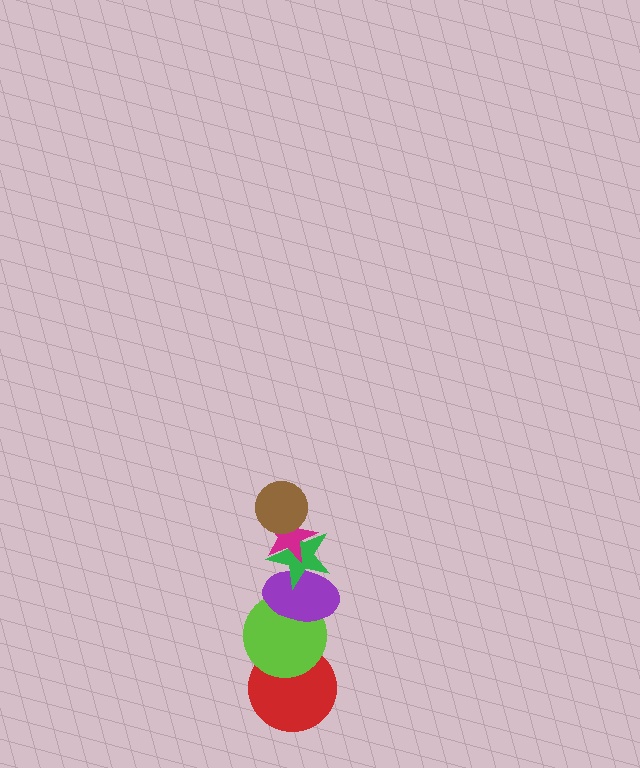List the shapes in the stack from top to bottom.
From top to bottom: the brown circle, the magenta star, the green star, the purple ellipse, the lime circle, the red circle.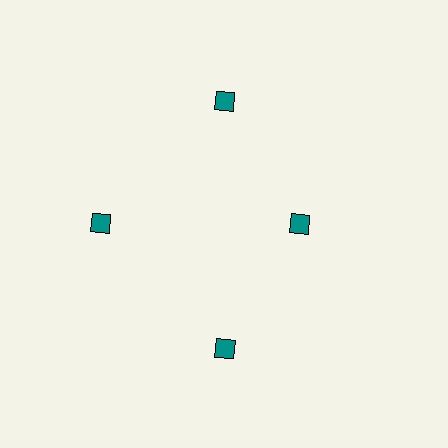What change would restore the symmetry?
The symmetry would be restored by moving it outward, back onto the ring so that all 4 diamonds sit at equal angles and equal distance from the center.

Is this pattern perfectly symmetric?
No. The 4 teal diamonds are arranged in a ring, but one element near the 3 o'clock position is pulled inward toward the center, breaking the 4-fold rotational symmetry.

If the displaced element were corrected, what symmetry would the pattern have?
It would have 4-fold rotational symmetry — the pattern would map onto itself every 90 degrees.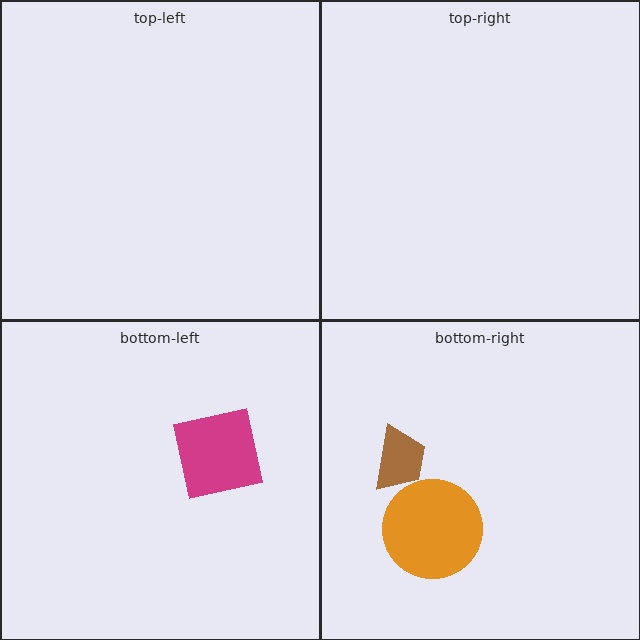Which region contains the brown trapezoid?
The bottom-right region.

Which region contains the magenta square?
The bottom-left region.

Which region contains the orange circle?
The bottom-right region.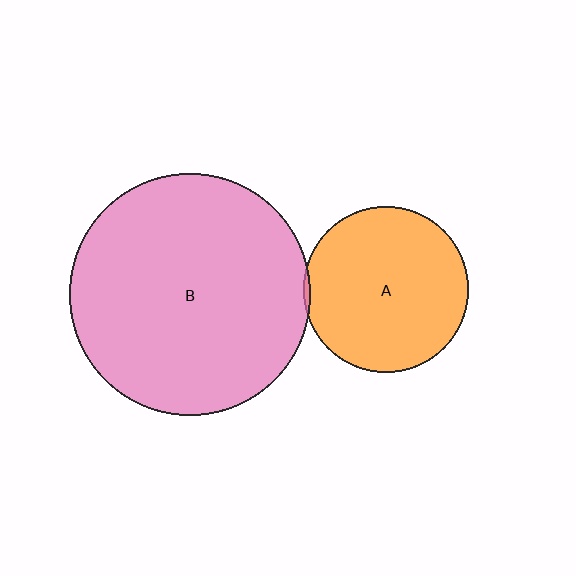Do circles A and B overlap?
Yes.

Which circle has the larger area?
Circle B (pink).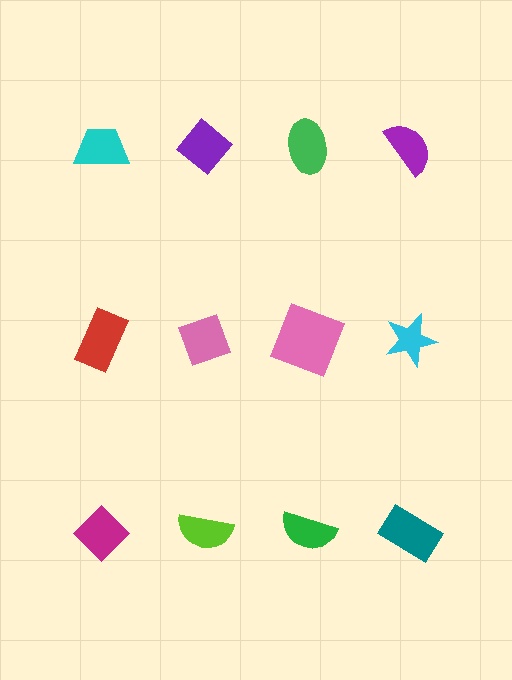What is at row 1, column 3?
A green ellipse.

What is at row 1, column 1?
A cyan trapezoid.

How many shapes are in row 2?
4 shapes.